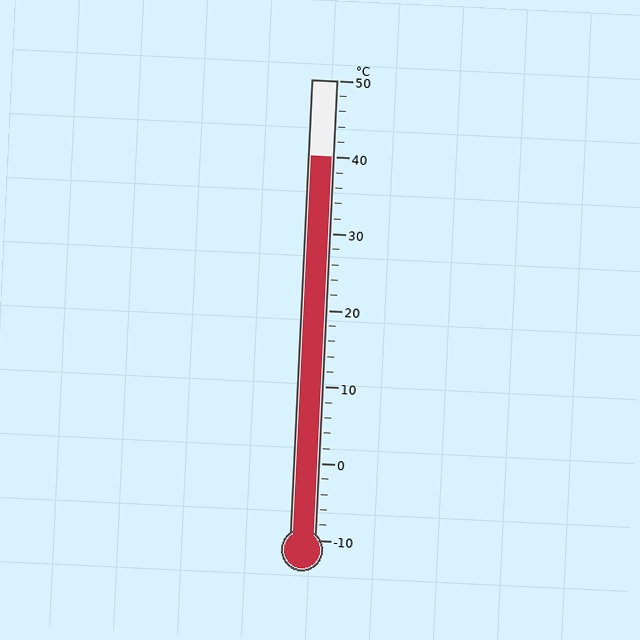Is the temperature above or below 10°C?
The temperature is above 10°C.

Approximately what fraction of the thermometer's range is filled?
The thermometer is filled to approximately 85% of its range.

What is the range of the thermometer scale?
The thermometer scale ranges from -10°C to 50°C.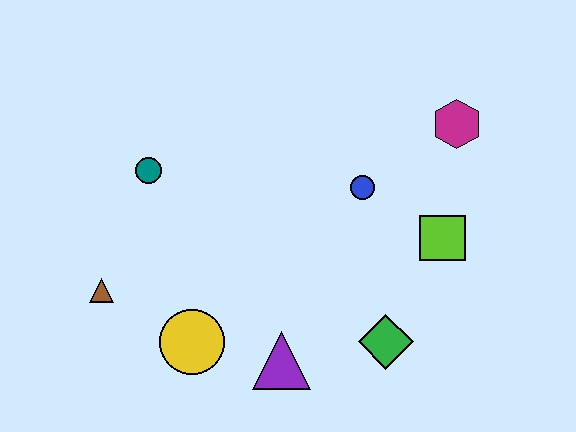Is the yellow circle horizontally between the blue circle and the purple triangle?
No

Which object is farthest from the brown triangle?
The magenta hexagon is farthest from the brown triangle.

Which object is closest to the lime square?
The blue circle is closest to the lime square.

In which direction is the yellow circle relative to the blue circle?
The yellow circle is to the left of the blue circle.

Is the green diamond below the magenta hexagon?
Yes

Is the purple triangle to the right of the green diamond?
No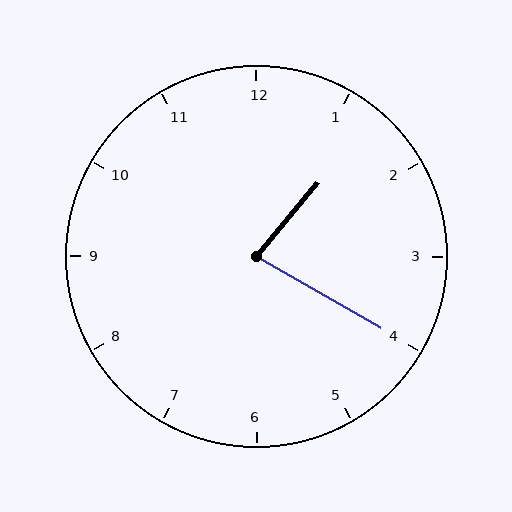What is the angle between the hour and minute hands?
Approximately 80 degrees.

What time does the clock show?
1:20.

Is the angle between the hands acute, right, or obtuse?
It is acute.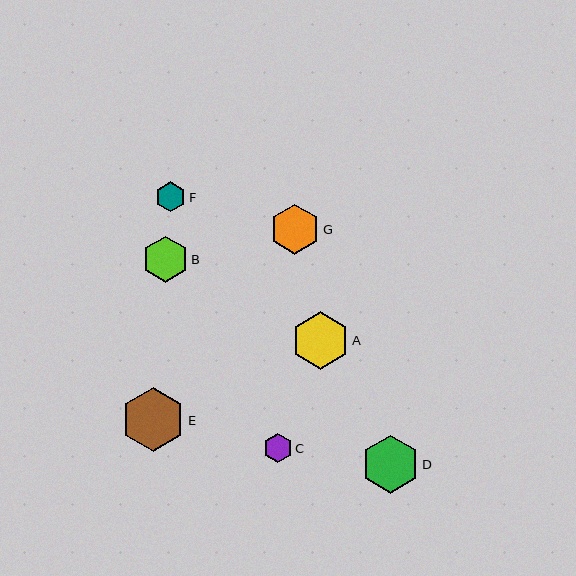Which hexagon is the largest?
Hexagon E is the largest with a size of approximately 64 pixels.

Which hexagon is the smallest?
Hexagon C is the smallest with a size of approximately 29 pixels.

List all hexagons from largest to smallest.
From largest to smallest: E, A, D, G, B, F, C.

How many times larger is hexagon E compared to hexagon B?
Hexagon E is approximately 1.4 times the size of hexagon B.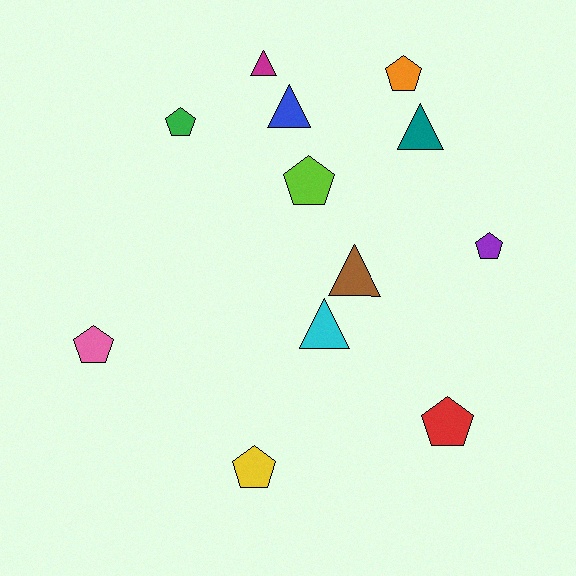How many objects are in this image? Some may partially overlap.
There are 12 objects.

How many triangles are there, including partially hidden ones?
There are 5 triangles.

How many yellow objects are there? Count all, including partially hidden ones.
There is 1 yellow object.